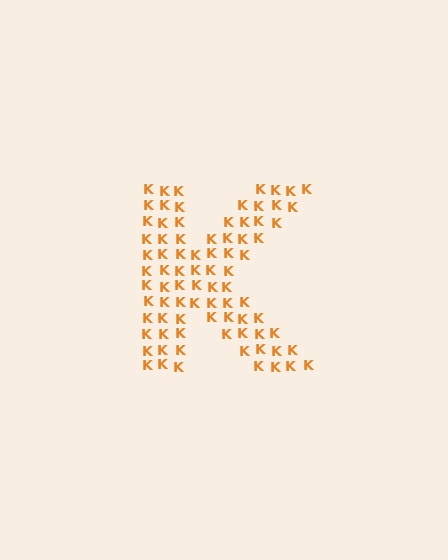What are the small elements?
The small elements are letter K's.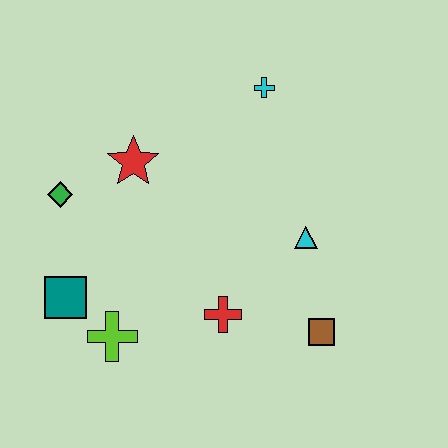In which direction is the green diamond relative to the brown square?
The green diamond is to the left of the brown square.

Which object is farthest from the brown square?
The green diamond is farthest from the brown square.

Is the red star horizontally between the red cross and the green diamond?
Yes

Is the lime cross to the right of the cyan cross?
No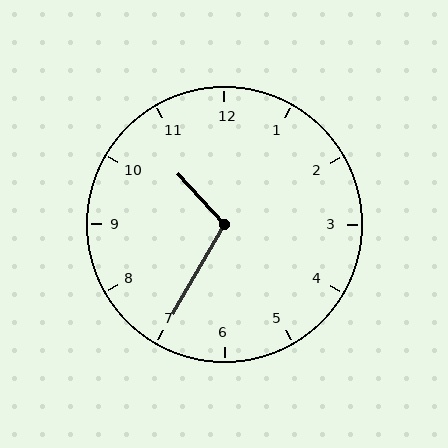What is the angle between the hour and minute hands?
Approximately 108 degrees.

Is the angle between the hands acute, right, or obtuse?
It is obtuse.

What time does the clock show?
10:35.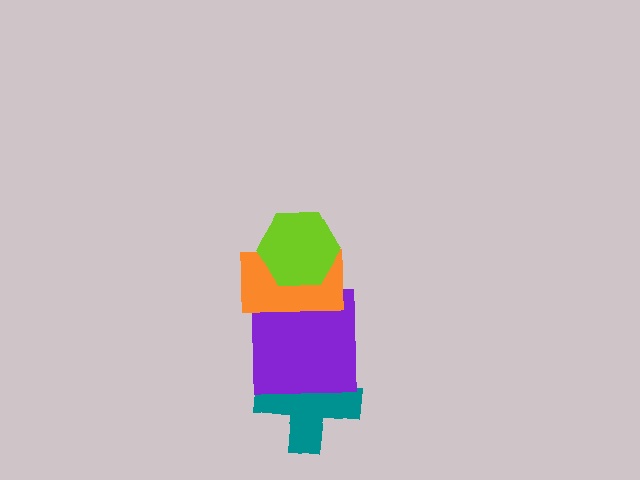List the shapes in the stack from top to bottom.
From top to bottom: the lime hexagon, the orange rectangle, the purple square, the teal cross.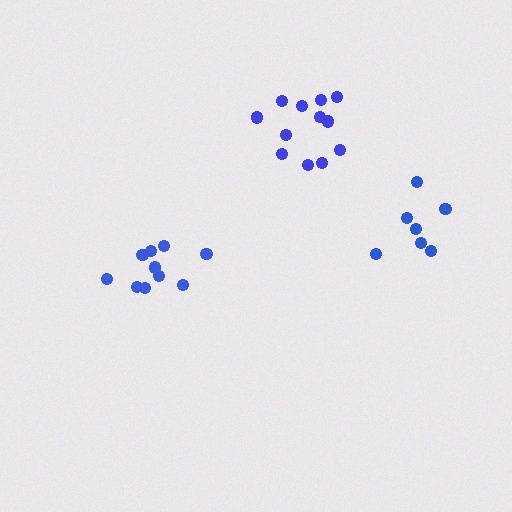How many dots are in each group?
Group 1: 10 dots, Group 2: 7 dots, Group 3: 12 dots (29 total).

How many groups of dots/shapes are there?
There are 3 groups.